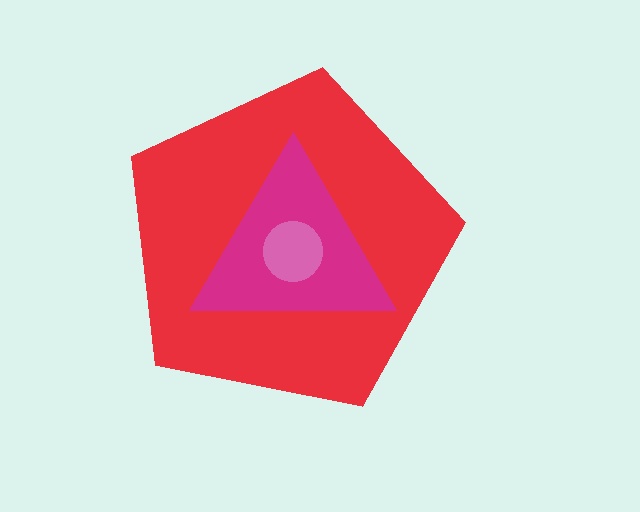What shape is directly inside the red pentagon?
The magenta triangle.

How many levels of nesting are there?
3.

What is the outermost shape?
The red pentagon.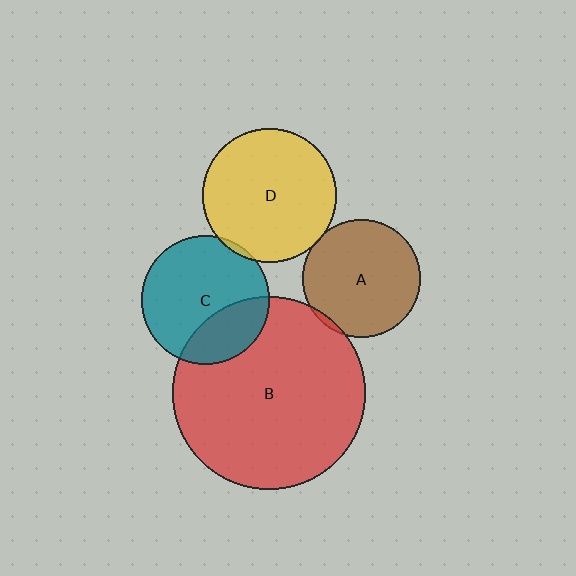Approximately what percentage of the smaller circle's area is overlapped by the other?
Approximately 5%.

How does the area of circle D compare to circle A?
Approximately 1.3 times.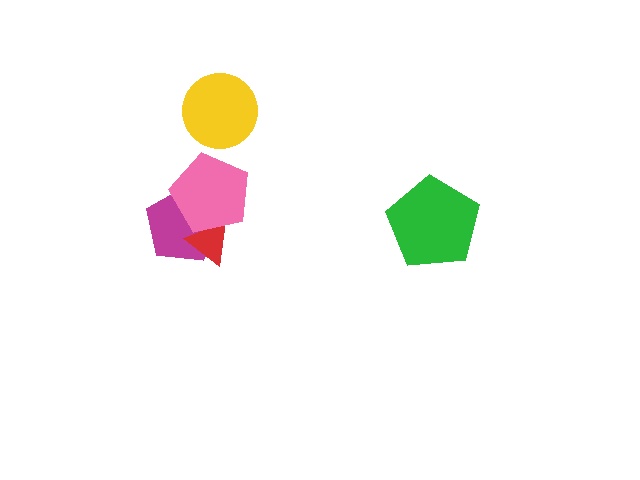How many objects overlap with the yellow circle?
0 objects overlap with the yellow circle.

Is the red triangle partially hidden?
Yes, it is partially covered by another shape.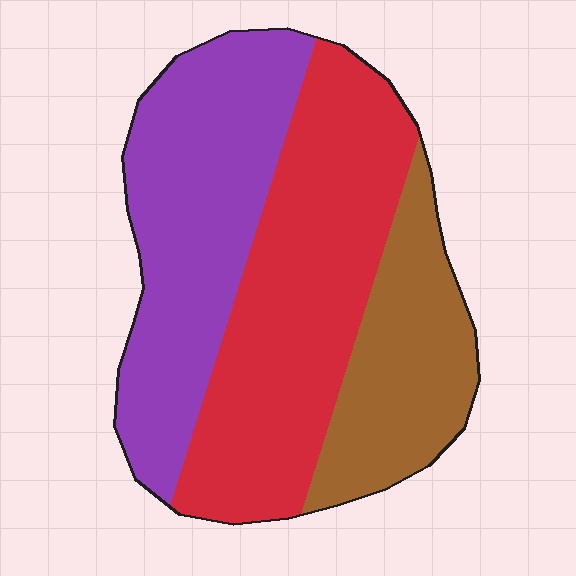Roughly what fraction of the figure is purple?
Purple takes up about three eighths (3/8) of the figure.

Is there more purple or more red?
Red.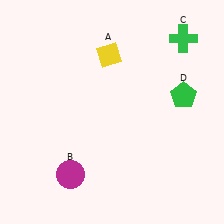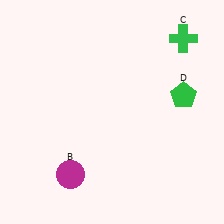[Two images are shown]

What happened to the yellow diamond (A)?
The yellow diamond (A) was removed in Image 2. It was in the top-left area of Image 1.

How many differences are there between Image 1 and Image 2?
There is 1 difference between the two images.